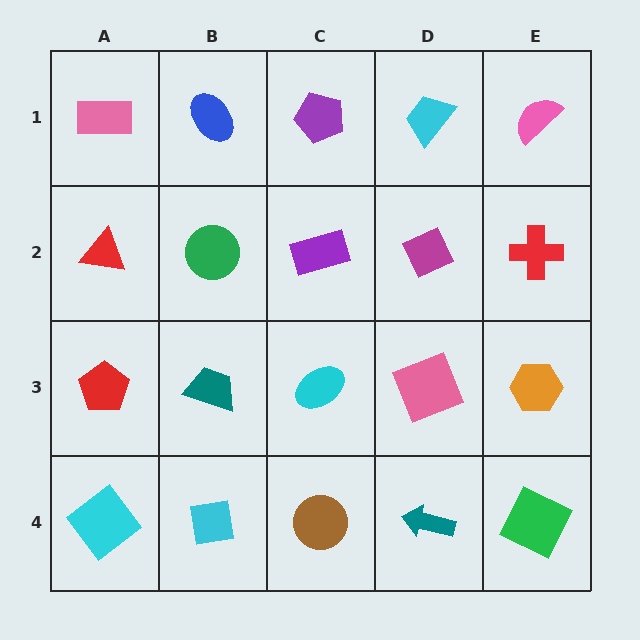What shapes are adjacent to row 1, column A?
A red triangle (row 2, column A), a blue ellipse (row 1, column B).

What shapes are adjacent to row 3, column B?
A green circle (row 2, column B), a cyan square (row 4, column B), a red pentagon (row 3, column A), a cyan ellipse (row 3, column C).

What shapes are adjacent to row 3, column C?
A purple rectangle (row 2, column C), a brown circle (row 4, column C), a teal trapezoid (row 3, column B), a pink square (row 3, column D).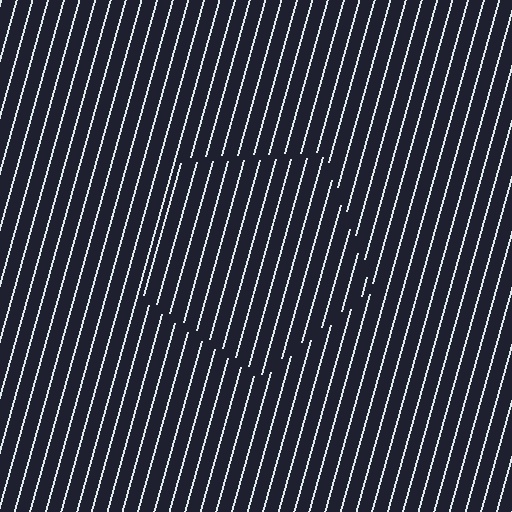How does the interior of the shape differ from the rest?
The interior of the shape contains the same grating, shifted by half a period — the contour is defined by the phase discontinuity where line-ends from the inner and outer gratings abut.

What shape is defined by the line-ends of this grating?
An illusory pentagon. The interior of the shape contains the same grating, shifted by half a period — the contour is defined by the phase discontinuity where line-ends from the inner and outer gratings abut.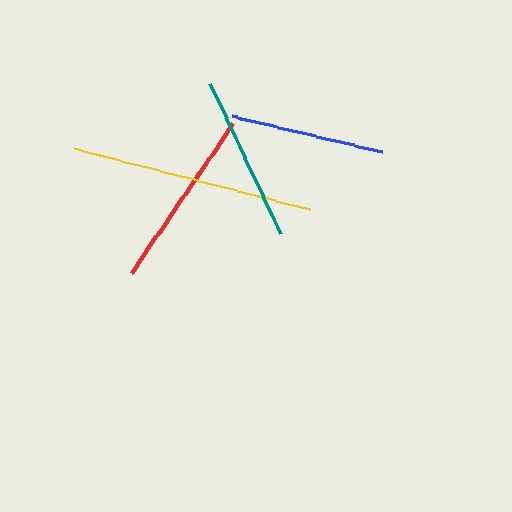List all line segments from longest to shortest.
From longest to shortest: yellow, red, teal, blue.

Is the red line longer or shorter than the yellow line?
The yellow line is longer than the red line.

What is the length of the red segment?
The red segment is approximately 181 pixels long.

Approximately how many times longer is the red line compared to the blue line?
The red line is approximately 1.2 times the length of the blue line.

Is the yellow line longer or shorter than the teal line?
The yellow line is longer than the teal line.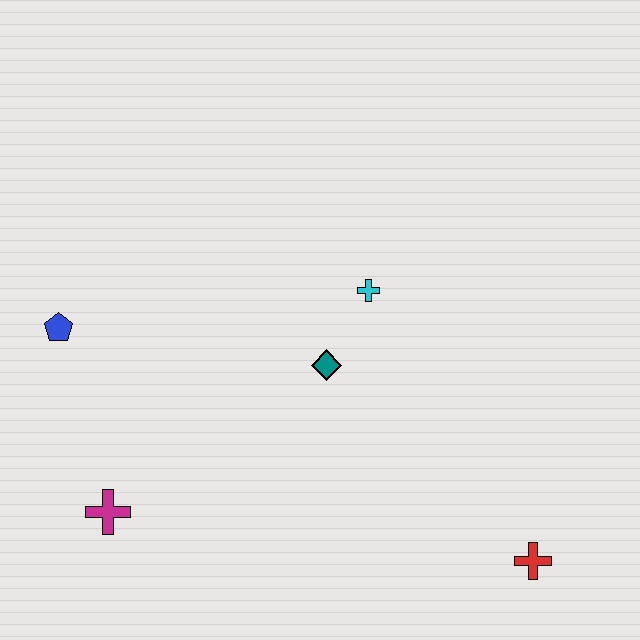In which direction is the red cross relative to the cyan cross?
The red cross is below the cyan cross.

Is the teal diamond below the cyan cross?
Yes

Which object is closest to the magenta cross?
The blue pentagon is closest to the magenta cross.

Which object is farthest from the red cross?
The blue pentagon is farthest from the red cross.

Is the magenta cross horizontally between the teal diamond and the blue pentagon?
Yes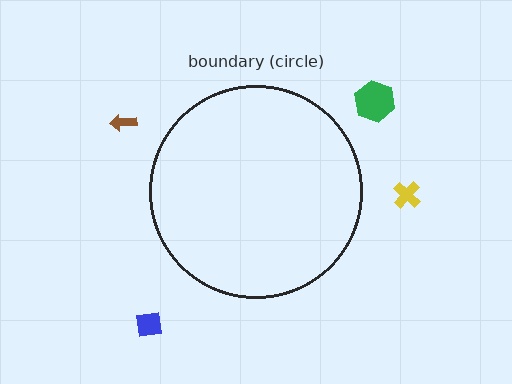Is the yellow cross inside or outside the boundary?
Outside.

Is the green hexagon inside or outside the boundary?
Outside.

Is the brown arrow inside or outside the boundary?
Outside.